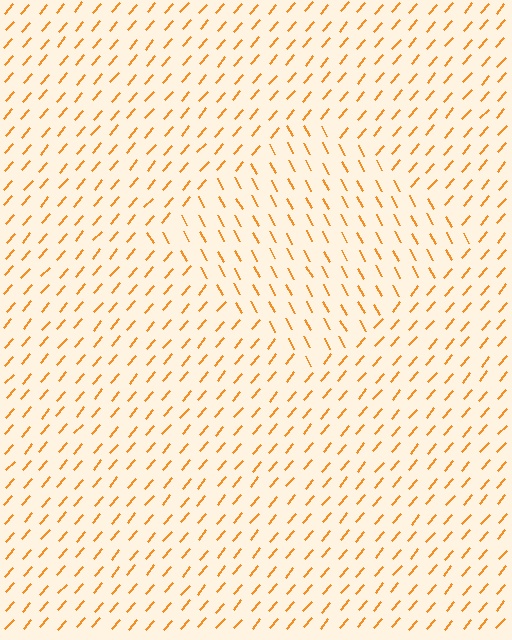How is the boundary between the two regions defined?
The boundary is defined purely by a change in line orientation (approximately 69 degrees difference). All lines are the same color and thickness.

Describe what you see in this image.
The image is filled with small orange line segments. A diamond region in the image has lines oriented differently from the surrounding lines, creating a visible texture boundary.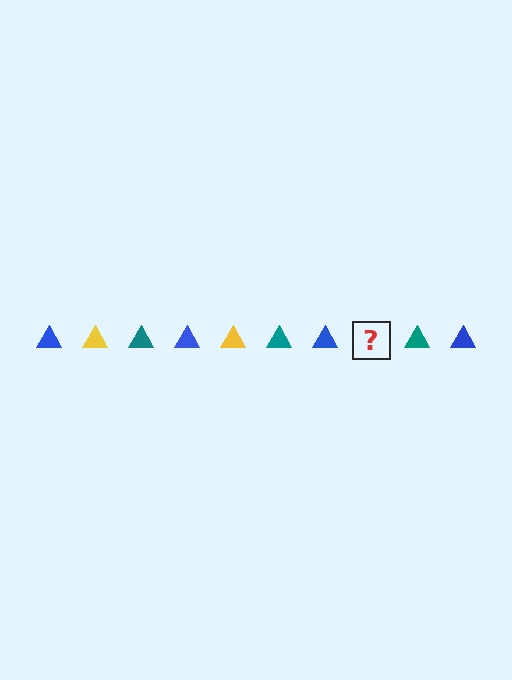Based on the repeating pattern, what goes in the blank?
The blank should be a yellow triangle.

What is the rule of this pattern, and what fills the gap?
The rule is that the pattern cycles through blue, yellow, teal triangles. The gap should be filled with a yellow triangle.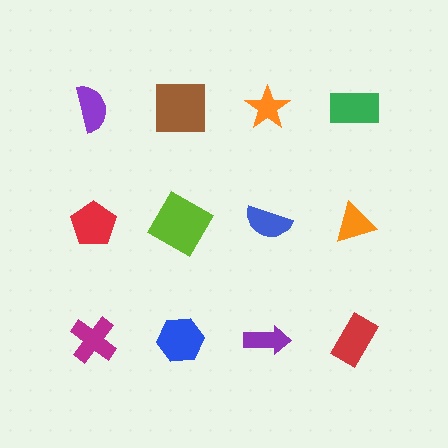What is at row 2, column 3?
A blue semicircle.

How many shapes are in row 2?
4 shapes.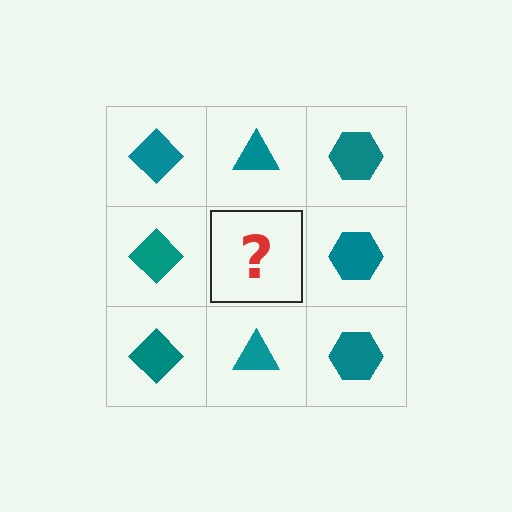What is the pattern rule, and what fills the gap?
The rule is that each column has a consistent shape. The gap should be filled with a teal triangle.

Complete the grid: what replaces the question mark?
The question mark should be replaced with a teal triangle.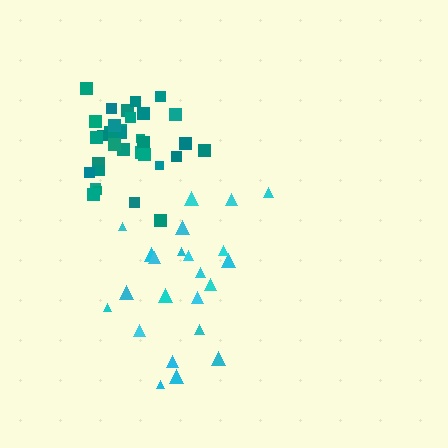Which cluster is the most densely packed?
Teal.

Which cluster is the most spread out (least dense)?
Cyan.